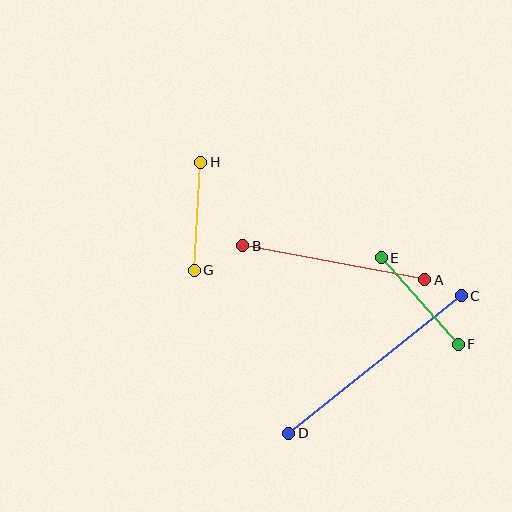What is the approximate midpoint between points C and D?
The midpoint is at approximately (375, 365) pixels.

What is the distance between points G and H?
The distance is approximately 108 pixels.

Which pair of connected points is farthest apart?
Points C and D are farthest apart.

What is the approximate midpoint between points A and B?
The midpoint is at approximately (334, 263) pixels.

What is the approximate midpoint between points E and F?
The midpoint is at approximately (420, 301) pixels.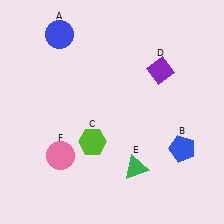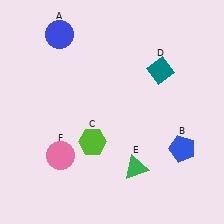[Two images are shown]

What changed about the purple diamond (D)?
In Image 1, D is purple. In Image 2, it changed to teal.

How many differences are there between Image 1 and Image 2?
There is 1 difference between the two images.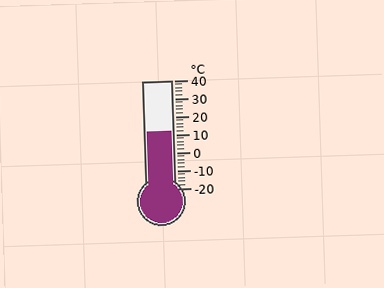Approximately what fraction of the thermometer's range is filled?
The thermometer is filled to approximately 55% of its range.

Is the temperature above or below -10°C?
The temperature is above -10°C.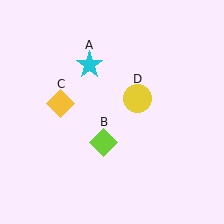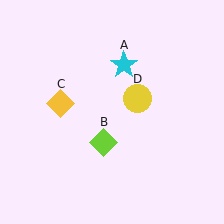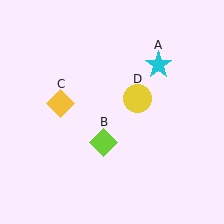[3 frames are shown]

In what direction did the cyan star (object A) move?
The cyan star (object A) moved right.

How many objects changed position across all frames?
1 object changed position: cyan star (object A).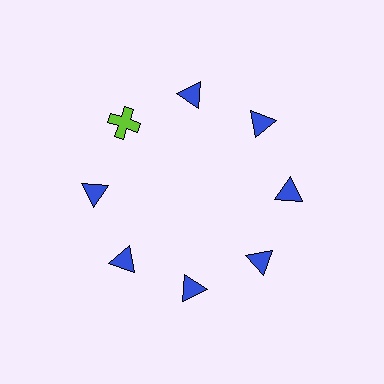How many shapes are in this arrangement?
There are 8 shapes arranged in a ring pattern.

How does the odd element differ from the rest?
It differs in both color (lime instead of blue) and shape (cross instead of triangle).